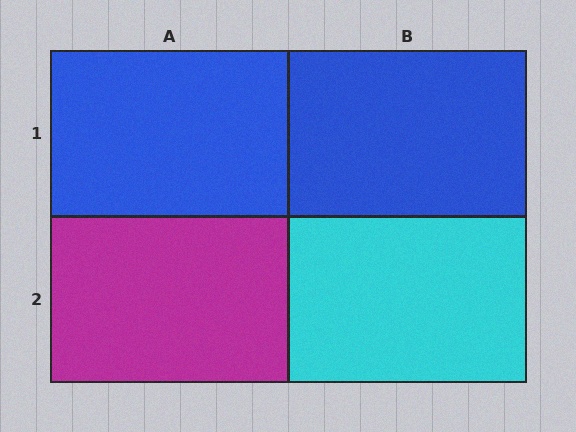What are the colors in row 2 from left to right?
Magenta, cyan.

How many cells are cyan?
1 cell is cyan.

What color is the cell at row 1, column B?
Blue.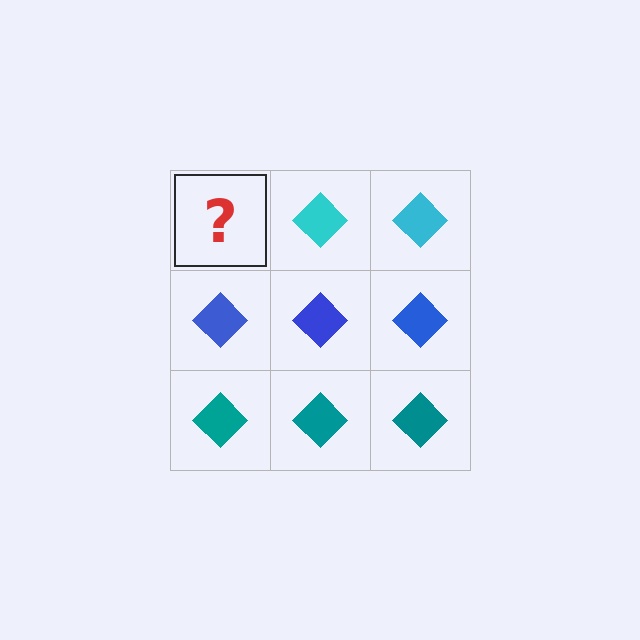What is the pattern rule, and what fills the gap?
The rule is that each row has a consistent color. The gap should be filled with a cyan diamond.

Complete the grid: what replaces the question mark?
The question mark should be replaced with a cyan diamond.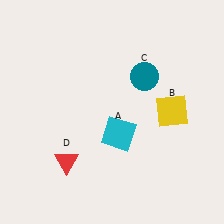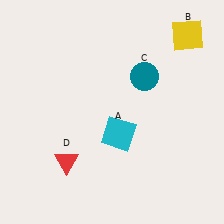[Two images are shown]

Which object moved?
The yellow square (B) moved up.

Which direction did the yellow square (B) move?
The yellow square (B) moved up.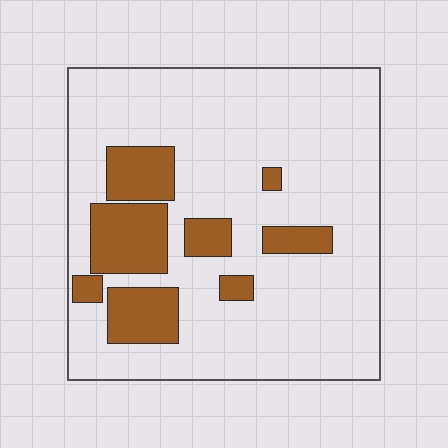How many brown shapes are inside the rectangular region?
8.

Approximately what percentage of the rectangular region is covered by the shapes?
Approximately 20%.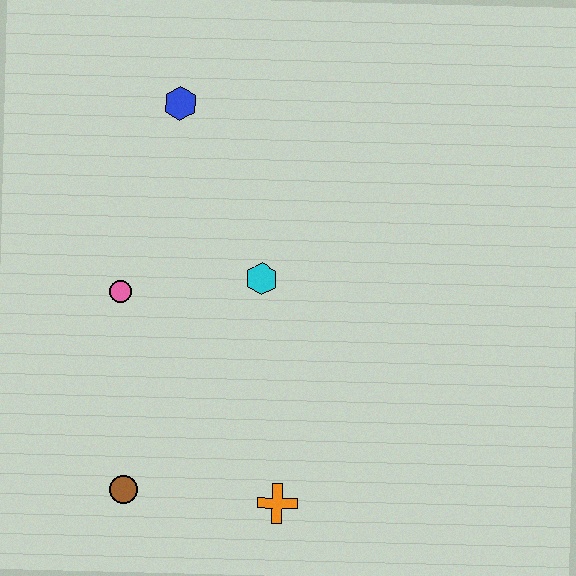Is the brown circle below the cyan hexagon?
Yes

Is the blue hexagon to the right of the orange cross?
No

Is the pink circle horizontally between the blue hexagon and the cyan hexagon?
No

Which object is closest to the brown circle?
The orange cross is closest to the brown circle.